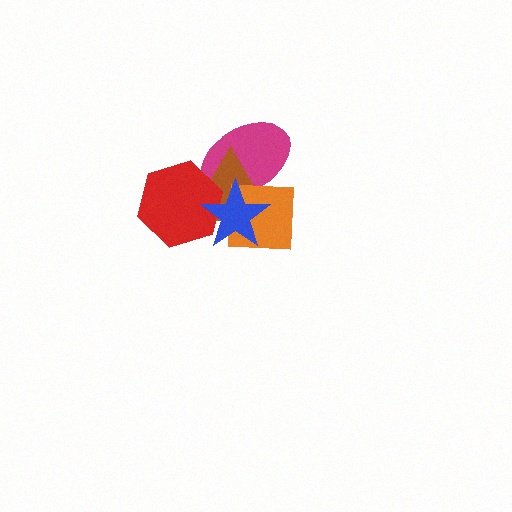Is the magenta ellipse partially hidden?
Yes, it is partially covered by another shape.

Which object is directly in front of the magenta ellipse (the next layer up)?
The brown triangle is directly in front of the magenta ellipse.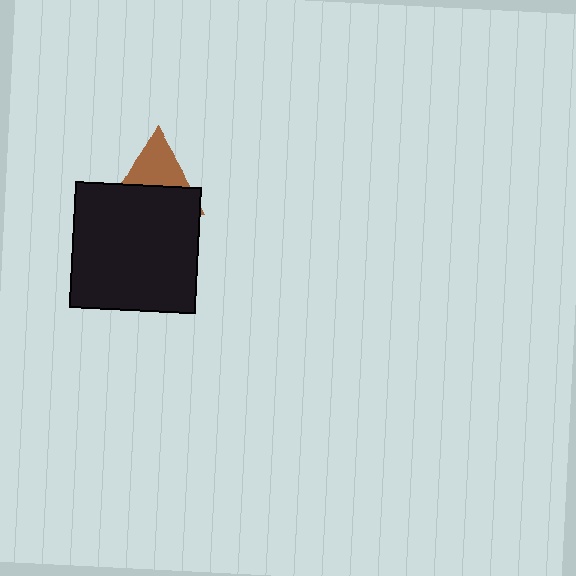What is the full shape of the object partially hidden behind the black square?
The partially hidden object is a brown triangle.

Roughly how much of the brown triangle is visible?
About half of it is visible (roughly 47%).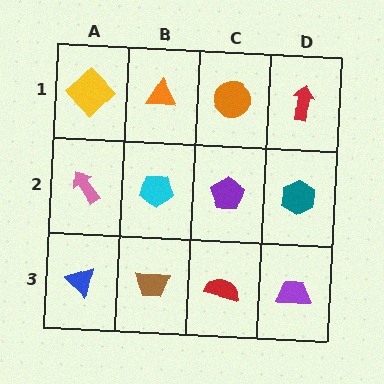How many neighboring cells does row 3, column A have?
2.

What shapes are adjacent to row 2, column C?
An orange circle (row 1, column C), a red semicircle (row 3, column C), a cyan pentagon (row 2, column B), a teal hexagon (row 2, column D).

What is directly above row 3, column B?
A cyan pentagon.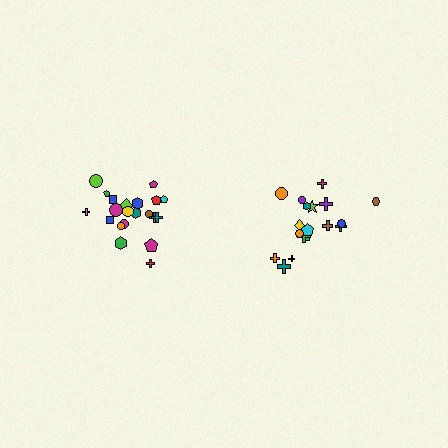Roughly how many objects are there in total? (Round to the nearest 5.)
Roughly 40 objects in total.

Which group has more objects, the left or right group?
The left group.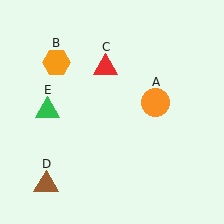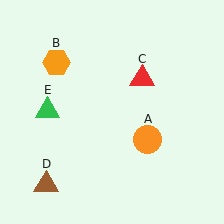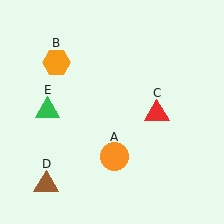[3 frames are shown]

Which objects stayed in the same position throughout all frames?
Orange hexagon (object B) and brown triangle (object D) and green triangle (object E) remained stationary.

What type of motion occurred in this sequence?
The orange circle (object A), red triangle (object C) rotated clockwise around the center of the scene.